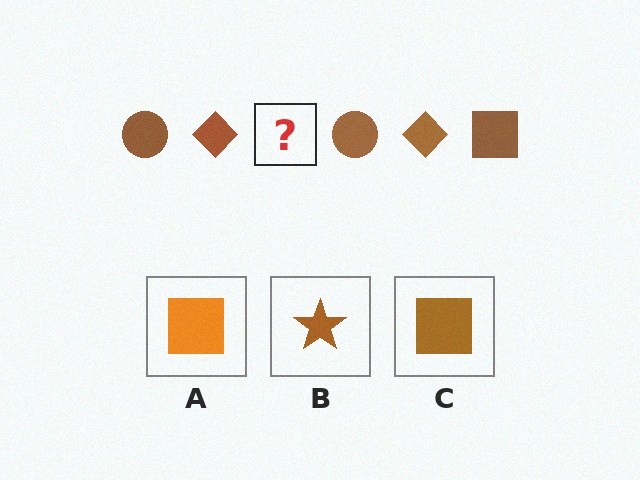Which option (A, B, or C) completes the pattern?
C.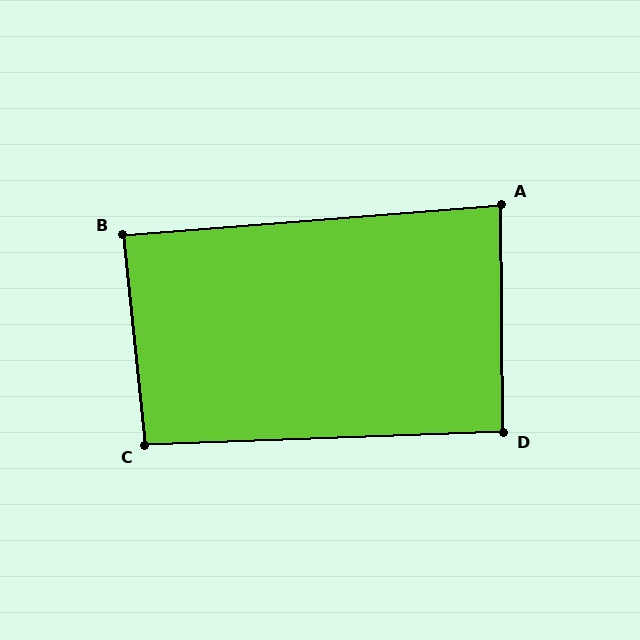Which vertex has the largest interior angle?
C, at approximately 94 degrees.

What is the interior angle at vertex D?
Approximately 91 degrees (approximately right).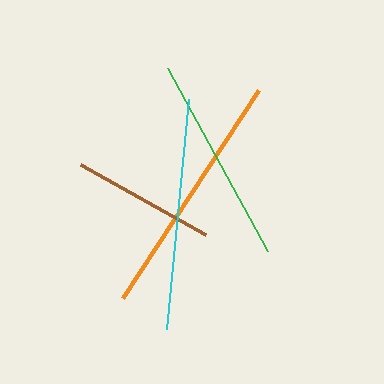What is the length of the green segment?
The green segment is approximately 208 pixels long.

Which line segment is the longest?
The orange line is the longest at approximately 249 pixels.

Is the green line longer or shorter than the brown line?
The green line is longer than the brown line.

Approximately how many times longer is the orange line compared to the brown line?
The orange line is approximately 1.7 times the length of the brown line.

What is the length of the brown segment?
The brown segment is approximately 143 pixels long.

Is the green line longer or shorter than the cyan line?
The cyan line is longer than the green line.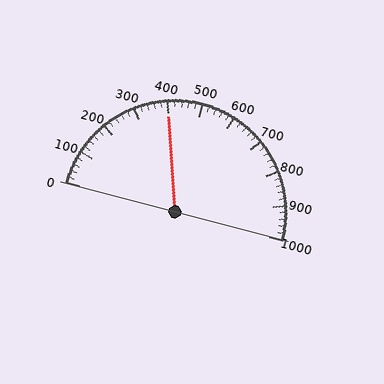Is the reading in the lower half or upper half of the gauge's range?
The reading is in the lower half of the range (0 to 1000).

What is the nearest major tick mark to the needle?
The nearest major tick mark is 400.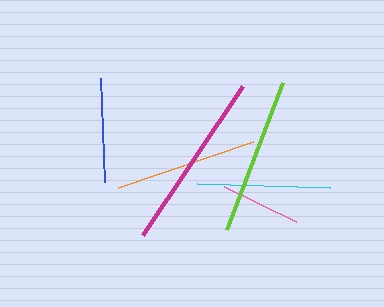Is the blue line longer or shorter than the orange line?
The orange line is longer than the blue line.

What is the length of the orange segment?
The orange segment is approximately 143 pixels long.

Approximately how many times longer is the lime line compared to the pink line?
The lime line is approximately 2.0 times the length of the pink line.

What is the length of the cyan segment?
The cyan segment is approximately 132 pixels long.